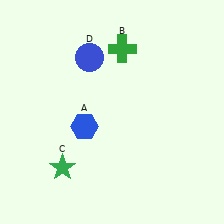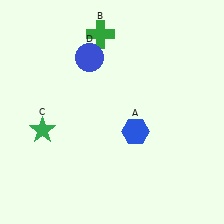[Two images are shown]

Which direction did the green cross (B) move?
The green cross (B) moved left.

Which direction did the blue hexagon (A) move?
The blue hexagon (A) moved right.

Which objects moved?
The objects that moved are: the blue hexagon (A), the green cross (B), the green star (C).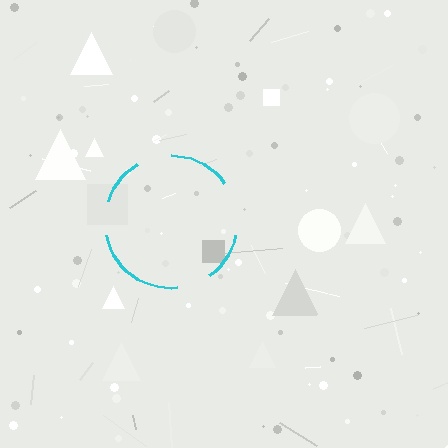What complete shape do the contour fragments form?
The contour fragments form a circle.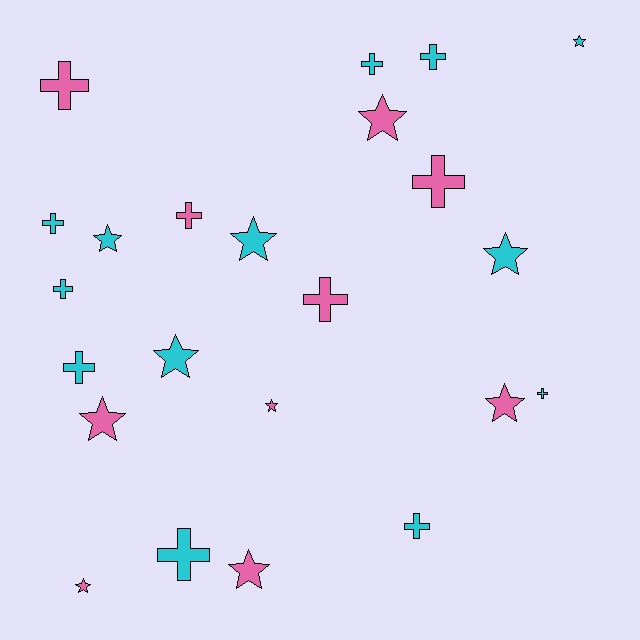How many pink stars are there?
There are 6 pink stars.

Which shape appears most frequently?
Cross, with 12 objects.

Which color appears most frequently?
Cyan, with 13 objects.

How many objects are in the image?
There are 23 objects.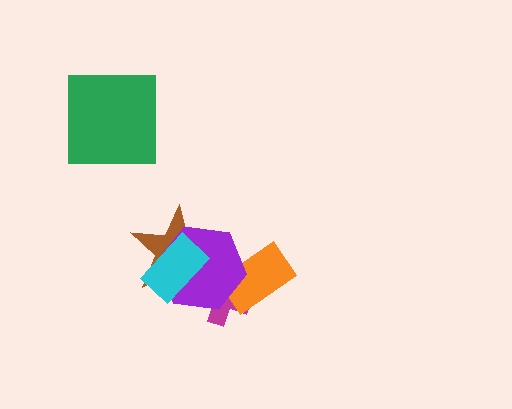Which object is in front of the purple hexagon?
The cyan rectangle is in front of the purple hexagon.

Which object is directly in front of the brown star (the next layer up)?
The purple hexagon is directly in front of the brown star.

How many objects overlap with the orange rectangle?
2 objects overlap with the orange rectangle.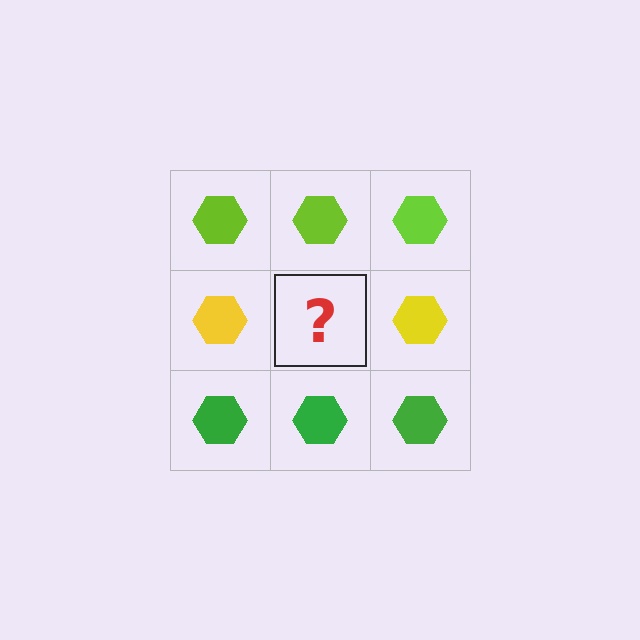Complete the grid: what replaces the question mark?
The question mark should be replaced with a yellow hexagon.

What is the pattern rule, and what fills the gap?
The rule is that each row has a consistent color. The gap should be filled with a yellow hexagon.